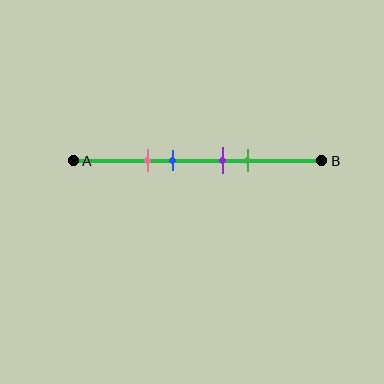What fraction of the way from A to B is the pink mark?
The pink mark is approximately 30% (0.3) of the way from A to B.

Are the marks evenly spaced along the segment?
No, the marks are not evenly spaced.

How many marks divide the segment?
There are 4 marks dividing the segment.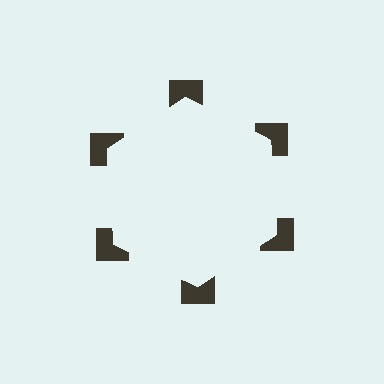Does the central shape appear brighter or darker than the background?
It typically appears slightly brighter than the background, even though no actual brightness change is drawn.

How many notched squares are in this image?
There are 6 — one at each vertex of the illusory hexagon.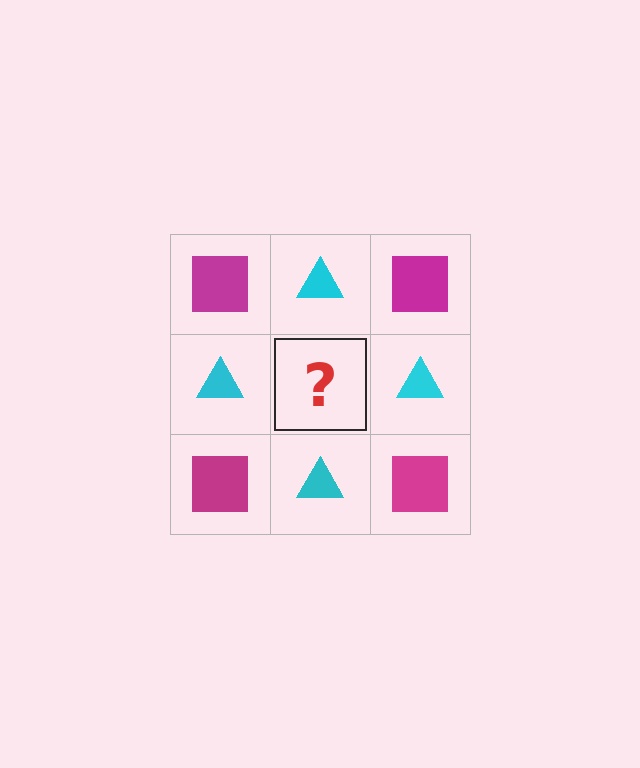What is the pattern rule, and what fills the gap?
The rule is that it alternates magenta square and cyan triangle in a checkerboard pattern. The gap should be filled with a magenta square.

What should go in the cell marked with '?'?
The missing cell should contain a magenta square.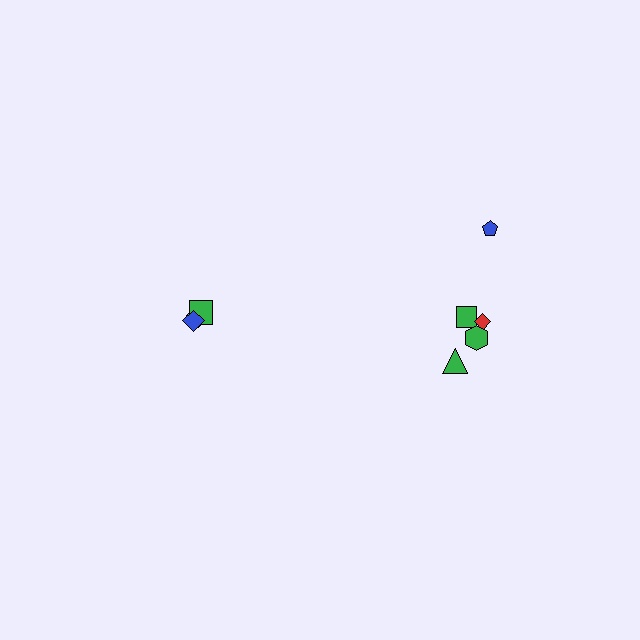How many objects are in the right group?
There are 5 objects.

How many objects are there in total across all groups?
There are 8 objects.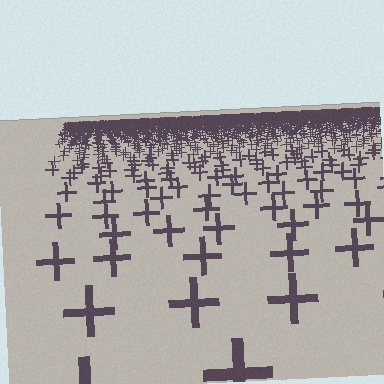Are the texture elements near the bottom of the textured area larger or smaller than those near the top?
Larger. Near the bottom, elements are closer to the viewer and appear at a bigger on-screen size.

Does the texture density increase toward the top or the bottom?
Density increases toward the top.